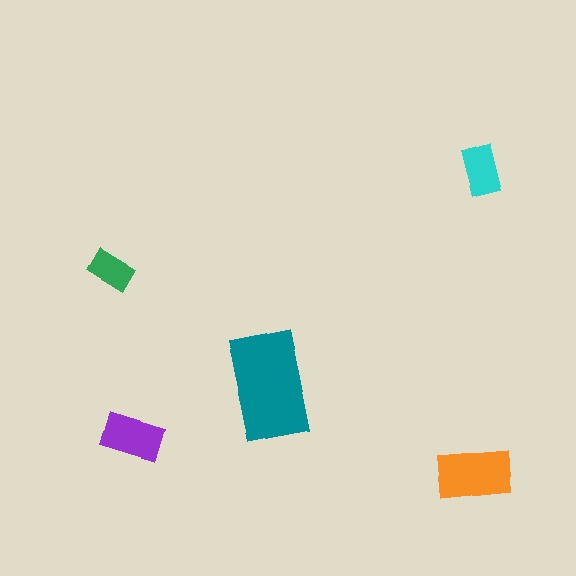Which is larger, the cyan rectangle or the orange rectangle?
The orange one.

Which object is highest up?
The cyan rectangle is topmost.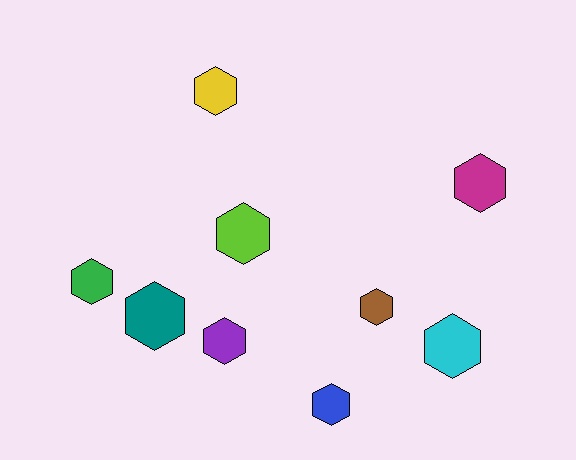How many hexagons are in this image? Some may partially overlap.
There are 9 hexagons.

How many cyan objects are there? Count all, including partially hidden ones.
There is 1 cyan object.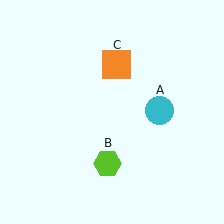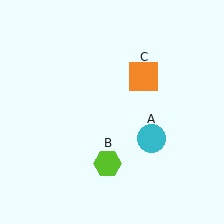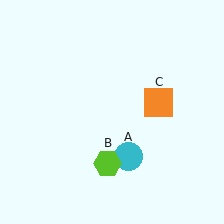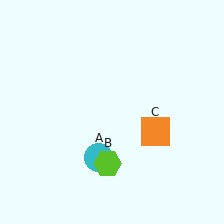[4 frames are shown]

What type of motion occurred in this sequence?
The cyan circle (object A), orange square (object C) rotated clockwise around the center of the scene.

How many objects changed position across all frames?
2 objects changed position: cyan circle (object A), orange square (object C).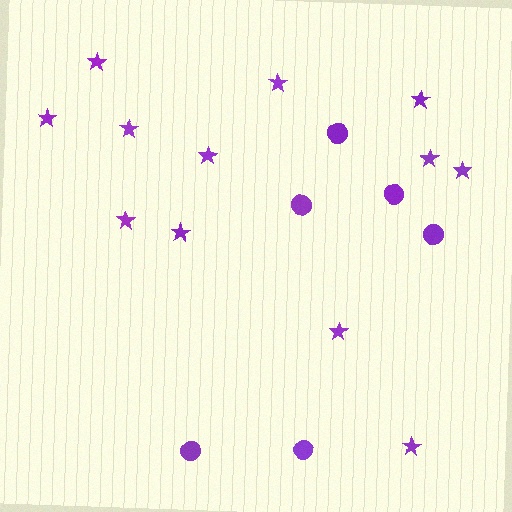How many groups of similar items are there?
There are 2 groups: one group of stars (12) and one group of circles (6).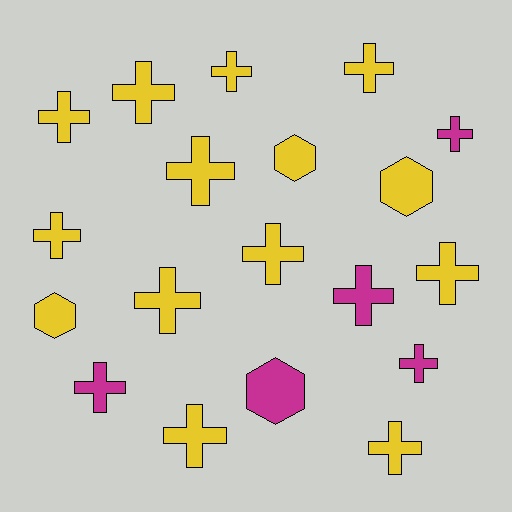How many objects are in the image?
There are 19 objects.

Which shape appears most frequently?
Cross, with 15 objects.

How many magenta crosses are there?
There are 4 magenta crosses.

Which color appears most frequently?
Yellow, with 14 objects.